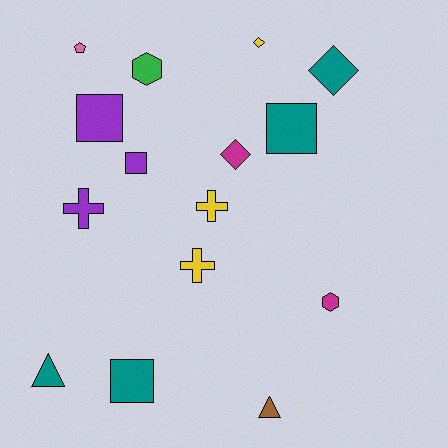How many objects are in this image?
There are 15 objects.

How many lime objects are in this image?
There are no lime objects.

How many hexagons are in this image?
There are 2 hexagons.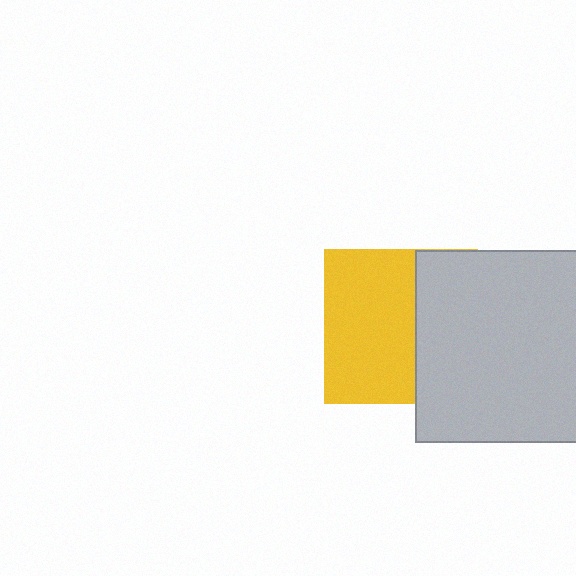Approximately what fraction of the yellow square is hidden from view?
Roughly 40% of the yellow square is hidden behind the light gray square.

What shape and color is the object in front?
The object in front is a light gray square.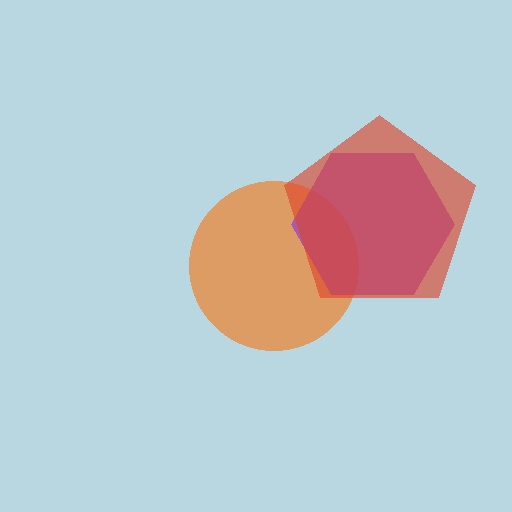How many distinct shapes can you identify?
There are 3 distinct shapes: an orange circle, a purple hexagon, a red pentagon.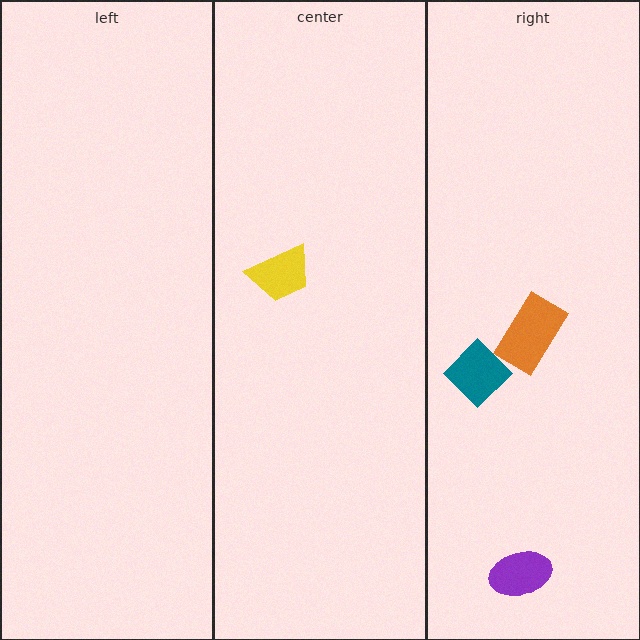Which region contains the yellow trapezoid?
The center region.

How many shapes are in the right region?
3.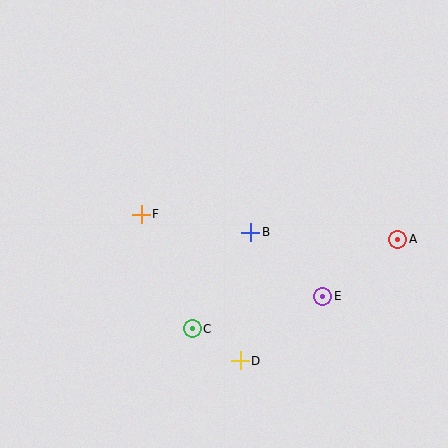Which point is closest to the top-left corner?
Point F is closest to the top-left corner.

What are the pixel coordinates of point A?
Point A is at (398, 239).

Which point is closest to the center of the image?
Point B at (251, 232) is closest to the center.